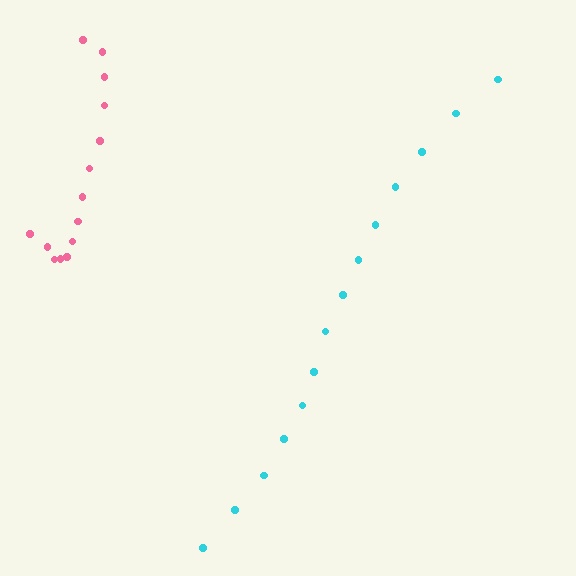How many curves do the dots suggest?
There are 2 distinct paths.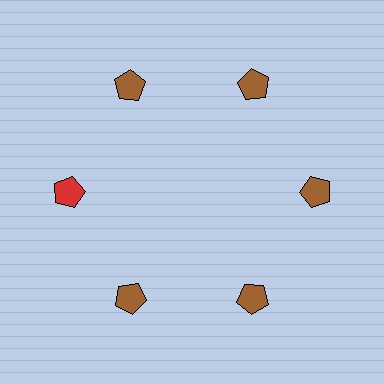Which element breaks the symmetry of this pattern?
The red pentagon at roughly the 9 o'clock position breaks the symmetry. All other shapes are brown pentagons.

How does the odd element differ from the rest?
It has a different color: red instead of brown.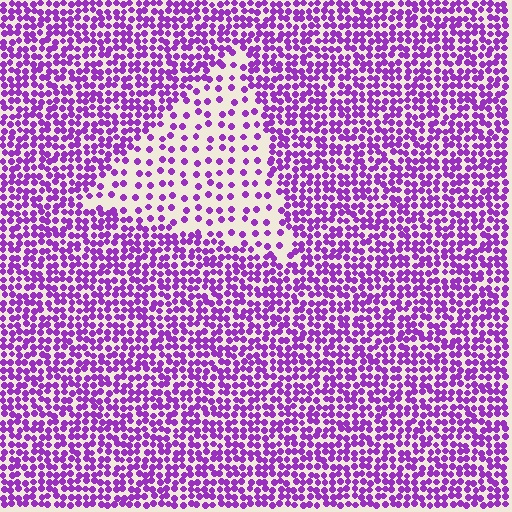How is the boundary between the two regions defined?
The boundary is defined by a change in element density (approximately 2.5x ratio). All elements are the same color, size, and shape.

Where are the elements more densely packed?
The elements are more densely packed outside the triangle boundary.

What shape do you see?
I see a triangle.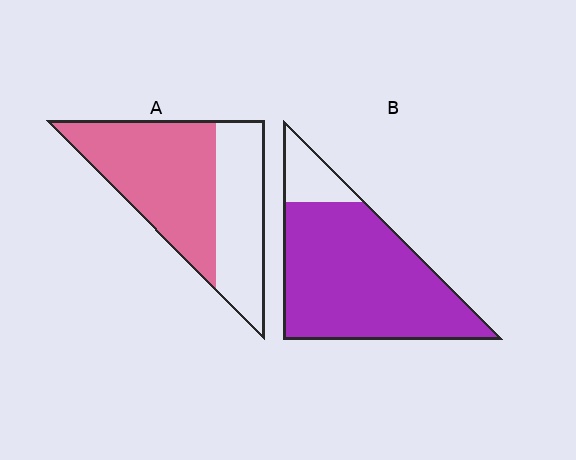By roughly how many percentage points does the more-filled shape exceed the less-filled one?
By roughly 25 percentage points (B over A).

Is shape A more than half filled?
Yes.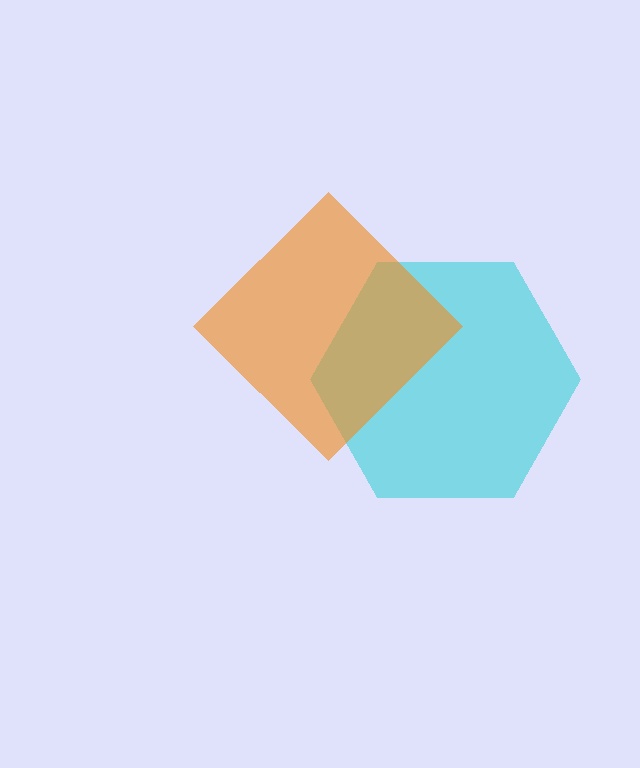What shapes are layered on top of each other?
The layered shapes are: a cyan hexagon, an orange diamond.